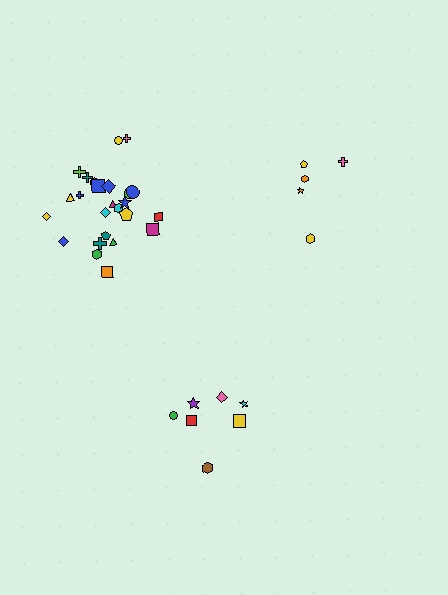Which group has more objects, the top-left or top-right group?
The top-left group.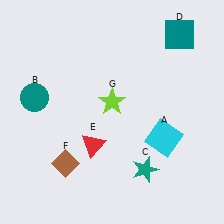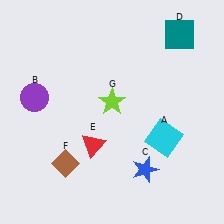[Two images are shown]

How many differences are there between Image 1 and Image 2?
There are 2 differences between the two images.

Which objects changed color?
B changed from teal to purple. C changed from teal to blue.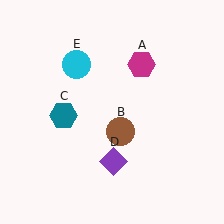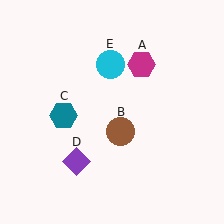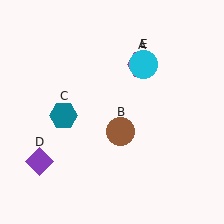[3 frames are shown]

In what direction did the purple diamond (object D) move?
The purple diamond (object D) moved left.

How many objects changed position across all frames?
2 objects changed position: purple diamond (object D), cyan circle (object E).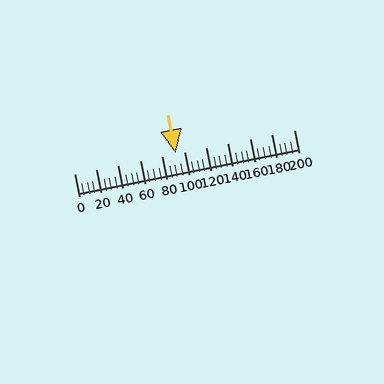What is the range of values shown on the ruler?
The ruler shows values from 0 to 200.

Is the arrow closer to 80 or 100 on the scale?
The arrow is closer to 100.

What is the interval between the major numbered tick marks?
The major tick marks are spaced 20 units apart.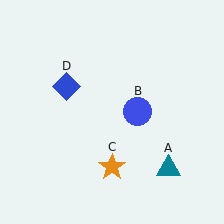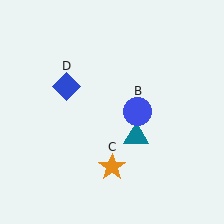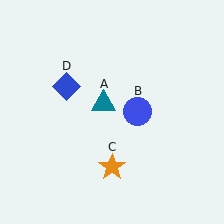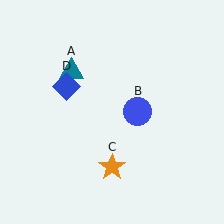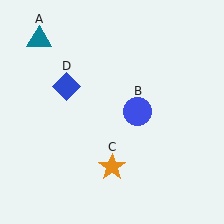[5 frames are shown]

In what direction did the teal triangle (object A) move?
The teal triangle (object A) moved up and to the left.